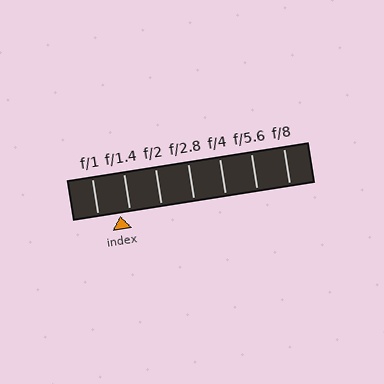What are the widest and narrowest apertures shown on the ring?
The widest aperture shown is f/1 and the narrowest is f/8.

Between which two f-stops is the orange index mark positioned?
The index mark is between f/1 and f/1.4.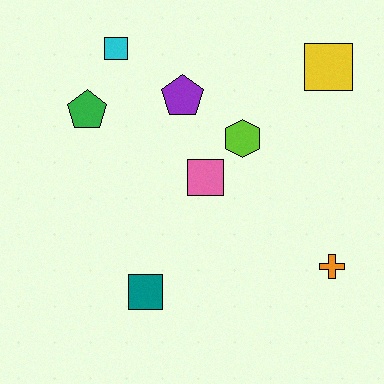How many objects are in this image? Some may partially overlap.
There are 8 objects.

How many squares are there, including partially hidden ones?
There are 4 squares.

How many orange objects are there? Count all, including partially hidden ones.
There is 1 orange object.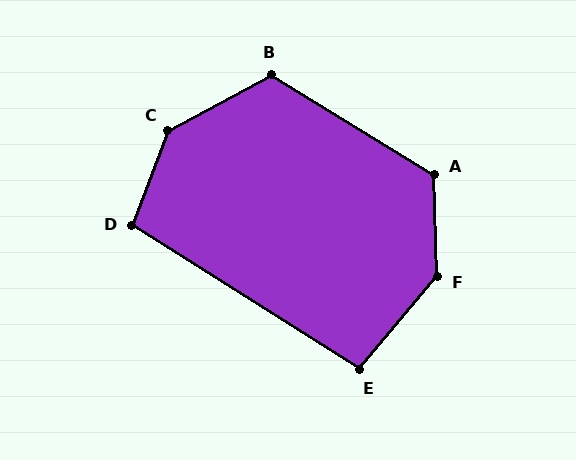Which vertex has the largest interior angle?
C, at approximately 139 degrees.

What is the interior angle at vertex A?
Approximately 123 degrees (obtuse).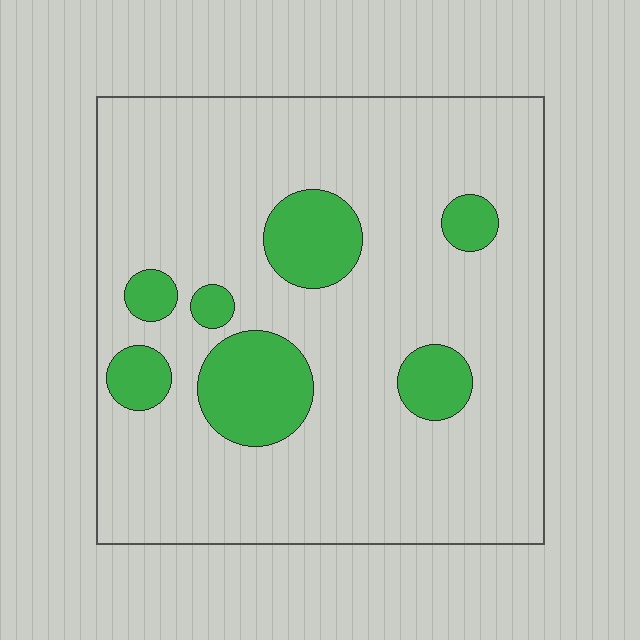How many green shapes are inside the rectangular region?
7.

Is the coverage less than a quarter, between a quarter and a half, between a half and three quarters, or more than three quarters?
Less than a quarter.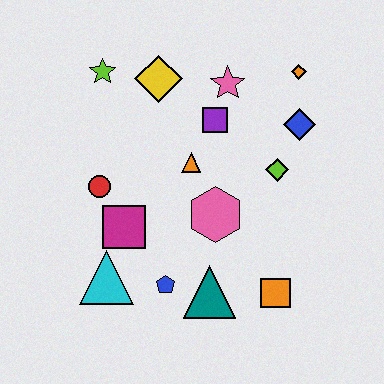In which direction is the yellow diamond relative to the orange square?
The yellow diamond is above the orange square.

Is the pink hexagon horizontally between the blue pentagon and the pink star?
Yes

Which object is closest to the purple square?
The pink star is closest to the purple square.